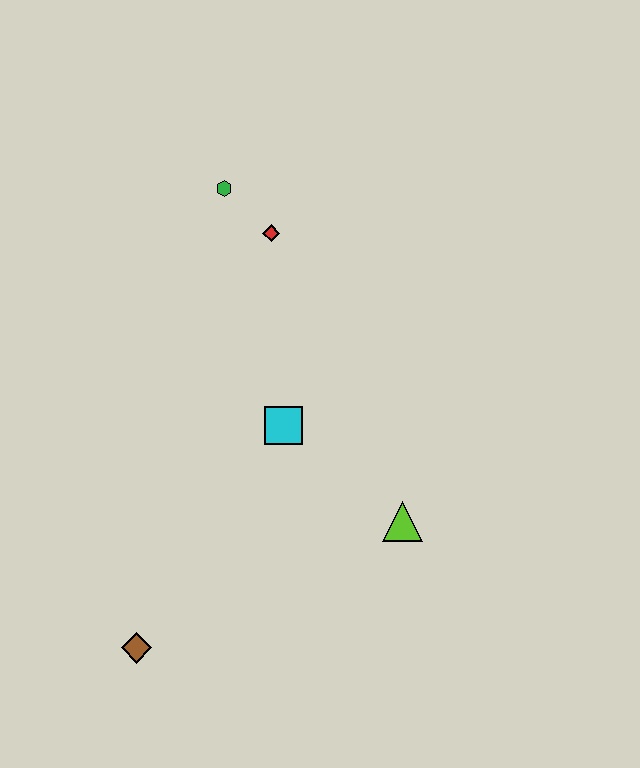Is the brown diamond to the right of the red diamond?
No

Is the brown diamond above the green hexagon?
No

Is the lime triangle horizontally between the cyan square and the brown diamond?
No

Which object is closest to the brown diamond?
The cyan square is closest to the brown diamond.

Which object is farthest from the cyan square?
The brown diamond is farthest from the cyan square.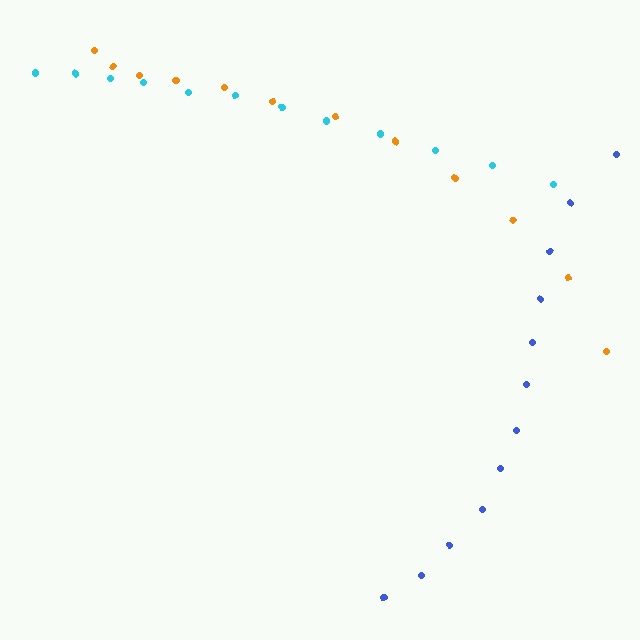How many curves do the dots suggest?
There are 3 distinct paths.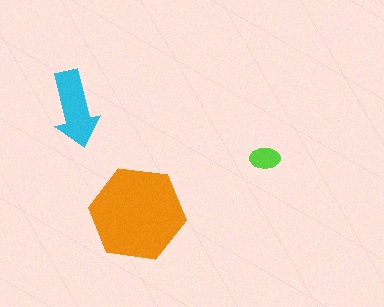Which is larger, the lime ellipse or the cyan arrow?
The cyan arrow.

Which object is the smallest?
The lime ellipse.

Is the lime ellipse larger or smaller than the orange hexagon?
Smaller.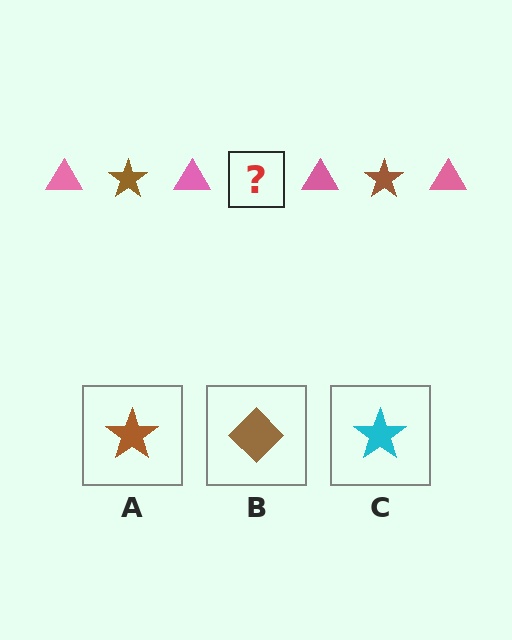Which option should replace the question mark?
Option A.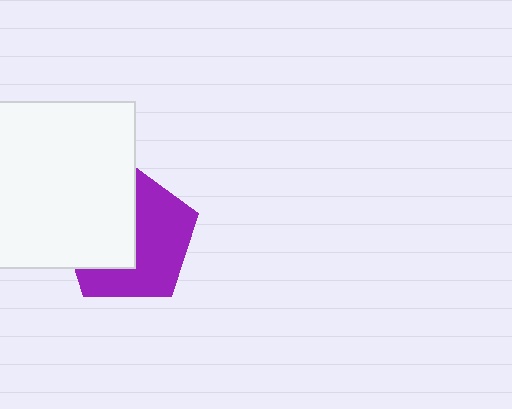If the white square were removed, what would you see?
You would see the complete purple pentagon.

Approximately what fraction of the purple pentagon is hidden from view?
Roughly 46% of the purple pentagon is hidden behind the white square.